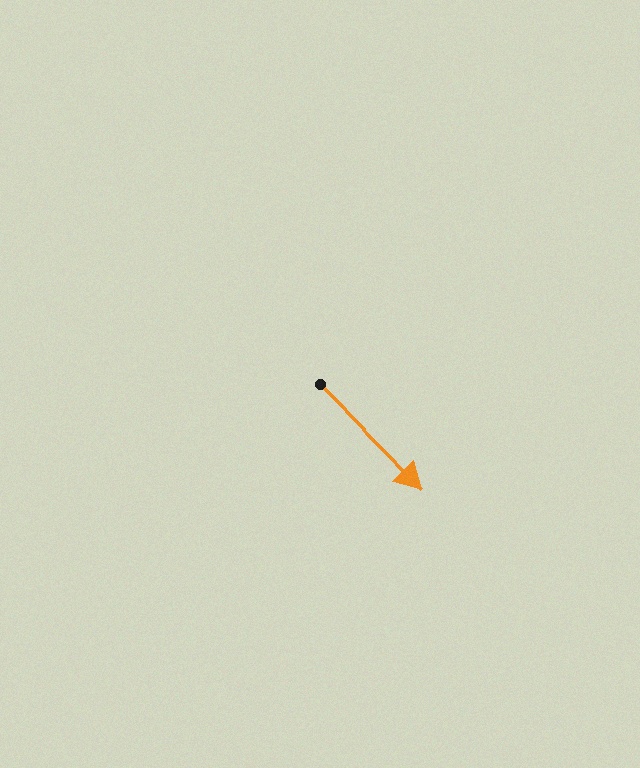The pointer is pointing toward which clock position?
Roughly 5 o'clock.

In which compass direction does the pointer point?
Southeast.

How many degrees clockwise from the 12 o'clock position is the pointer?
Approximately 136 degrees.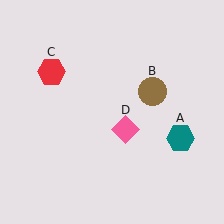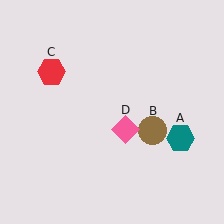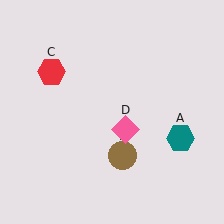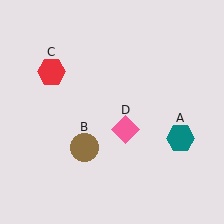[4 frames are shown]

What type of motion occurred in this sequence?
The brown circle (object B) rotated clockwise around the center of the scene.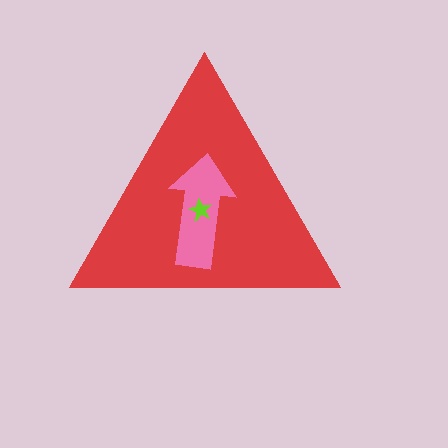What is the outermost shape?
The red triangle.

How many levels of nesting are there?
3.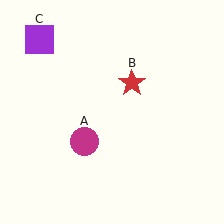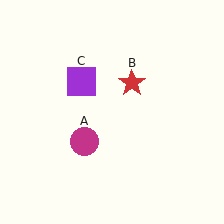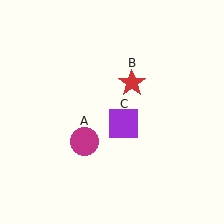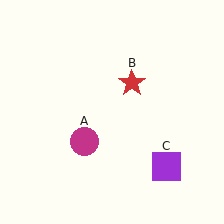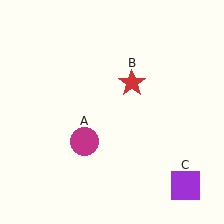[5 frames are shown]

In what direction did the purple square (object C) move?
The purple square (object C) moved down and to the right.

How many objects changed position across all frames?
1 object changed position: purple square (object C).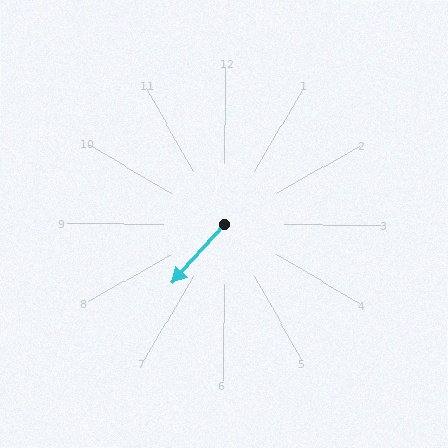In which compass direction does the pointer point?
Southwest.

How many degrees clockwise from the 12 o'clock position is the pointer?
Approximately 222 degrees.